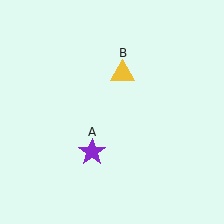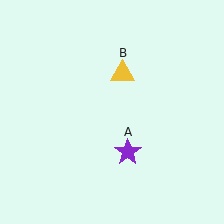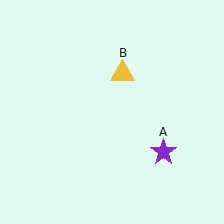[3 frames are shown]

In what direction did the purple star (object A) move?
The purple star (object A) moved right.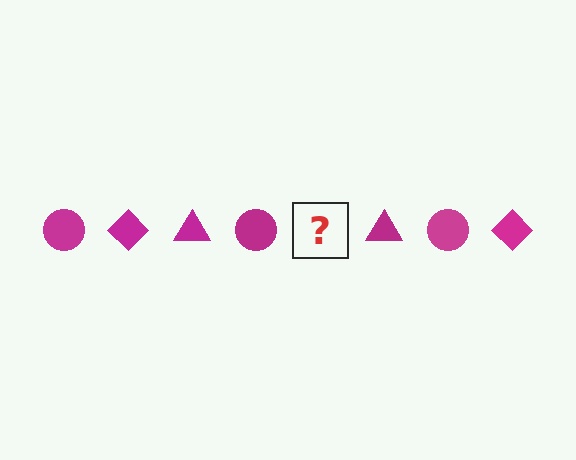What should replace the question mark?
The question mark should be replaced with a magenta diamond.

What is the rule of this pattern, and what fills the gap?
The rule is that the pattern cycles through circle, diamond, triangle shapes in magenta. The gap should be filled with a magenta diamond.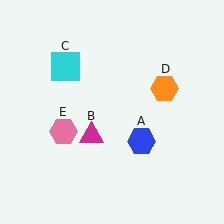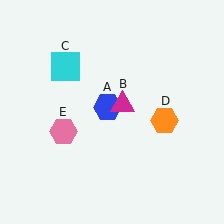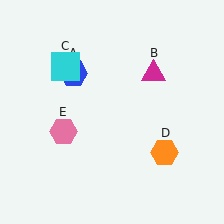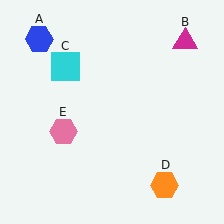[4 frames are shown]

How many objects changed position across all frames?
3 objects changed position: blue hexagon (object A), magenta triangle (object B), orange hexagon (object D).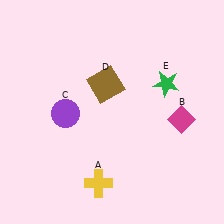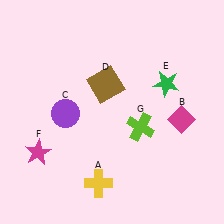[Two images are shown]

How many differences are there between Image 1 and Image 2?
There are 2 differences between the two images.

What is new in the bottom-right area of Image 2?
A lime cross (G) was added in the bottom-right area of Image 2.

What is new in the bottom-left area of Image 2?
A magenta star (F) was added in the bottom-left area of Image 2.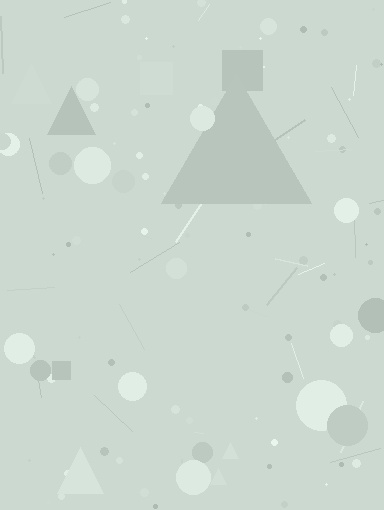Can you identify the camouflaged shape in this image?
The camouflaged shape is a triangle.